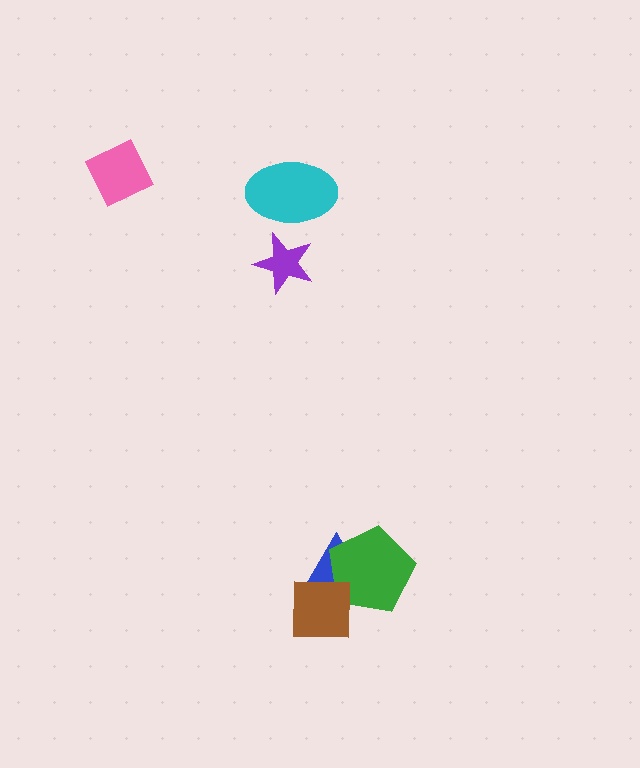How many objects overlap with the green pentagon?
2 objects overlap with the green pentagon.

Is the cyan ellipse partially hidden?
Yes, it is partially covered by another shape.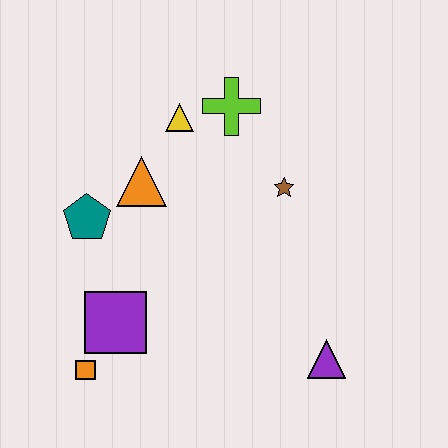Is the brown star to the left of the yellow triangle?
No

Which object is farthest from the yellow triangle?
The purple triangle is farthest from the yellow triangle.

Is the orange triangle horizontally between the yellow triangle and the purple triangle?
No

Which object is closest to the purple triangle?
The brown star is closest to the purple triangle.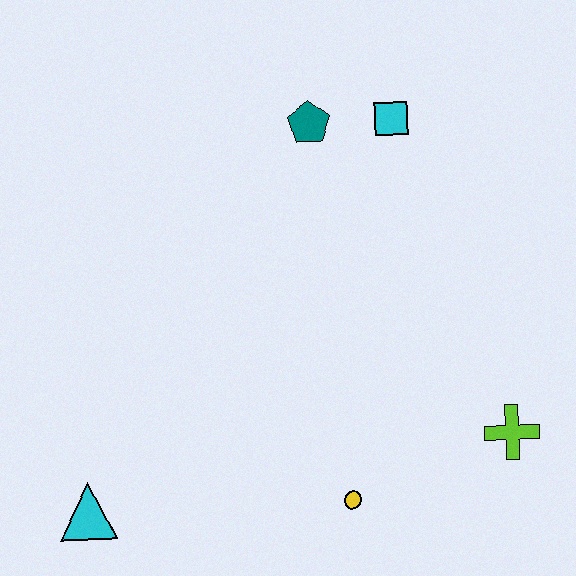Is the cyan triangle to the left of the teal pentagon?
Yes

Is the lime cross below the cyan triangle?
No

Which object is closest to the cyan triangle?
The yellow circle is closest to the cyan triangle.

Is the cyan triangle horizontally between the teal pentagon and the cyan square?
No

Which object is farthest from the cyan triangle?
The cyan square is farthest from the cyan triangle.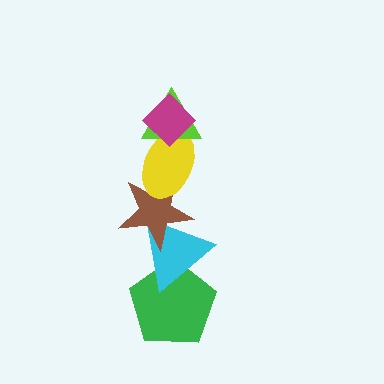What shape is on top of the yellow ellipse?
The lime triangle is on top of the yellow ellipse.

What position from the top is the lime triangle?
The lime triangle is 2nd from the top.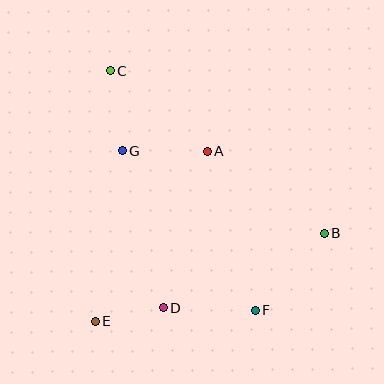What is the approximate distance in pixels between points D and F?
The distance between D and F is approximately 92 pixels.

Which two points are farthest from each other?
Points C and F are farthest from each other.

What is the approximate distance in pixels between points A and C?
The distance between A and C is approximately 126 pixels.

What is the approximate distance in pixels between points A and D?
The distance between A and D is approximately 163 pixels.